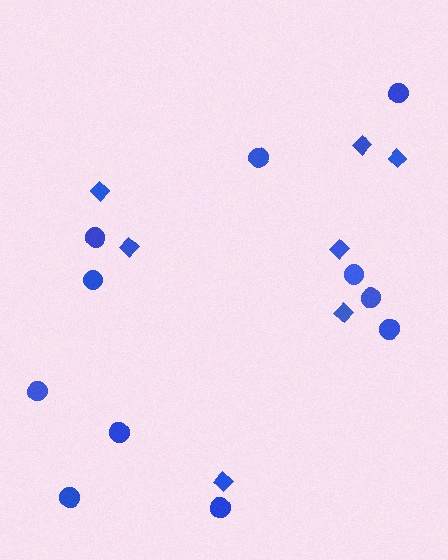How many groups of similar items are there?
There are 2 groups: one group of circles (11) and one group of diamonds (7).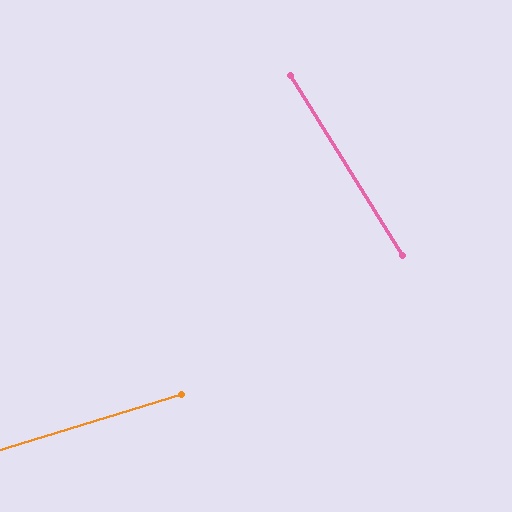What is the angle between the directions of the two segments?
Approximately 75 degrees.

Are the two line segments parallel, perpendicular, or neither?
Neither parallel nor perpendicular — they differ by about 75°.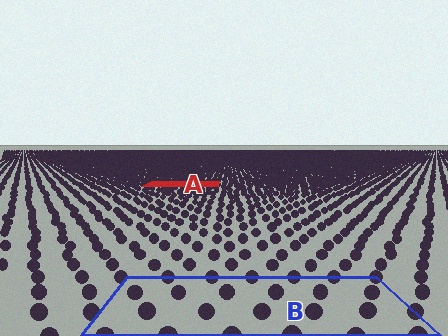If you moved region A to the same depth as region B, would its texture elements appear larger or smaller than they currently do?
They would appear larger. At a closer depth, the same texture elements are projected at a bigger on-screen size.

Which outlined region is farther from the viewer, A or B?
Region A is farther from the viewer — the texture elements inside it appear smaller and more densely packed.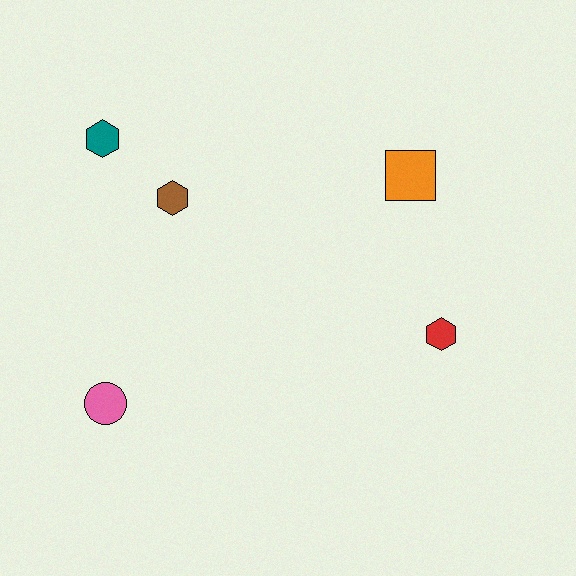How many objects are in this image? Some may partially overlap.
There are 5 objects.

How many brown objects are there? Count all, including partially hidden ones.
There is 1 brown object.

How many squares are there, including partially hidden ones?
There is 1 square.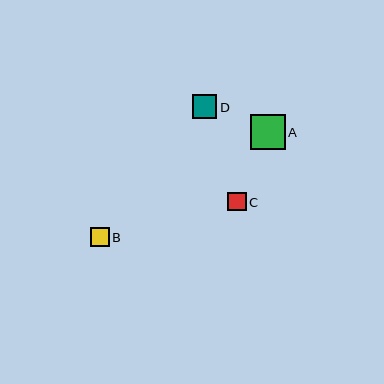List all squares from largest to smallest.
From largest to smallest: A, D, B, C.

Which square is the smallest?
Square C is the smallest with a size of approximately 19 pixels.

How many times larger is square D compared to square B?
Square D is approximately 1.3 times the size of square B.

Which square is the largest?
Square A is the largest with a size of approximately 35 pixels.